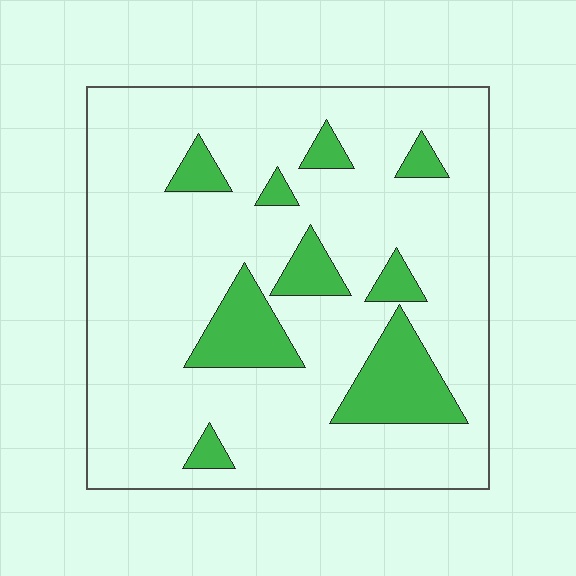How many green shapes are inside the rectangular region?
9.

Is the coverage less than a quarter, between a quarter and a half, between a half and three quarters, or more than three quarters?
Less than a quarter.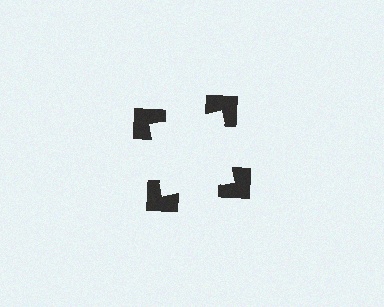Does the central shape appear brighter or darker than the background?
It typically appears slightly brighter than the background, even though no actual brightness change is drawn.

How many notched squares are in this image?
There are 4 — one at each vertex of the illusory square.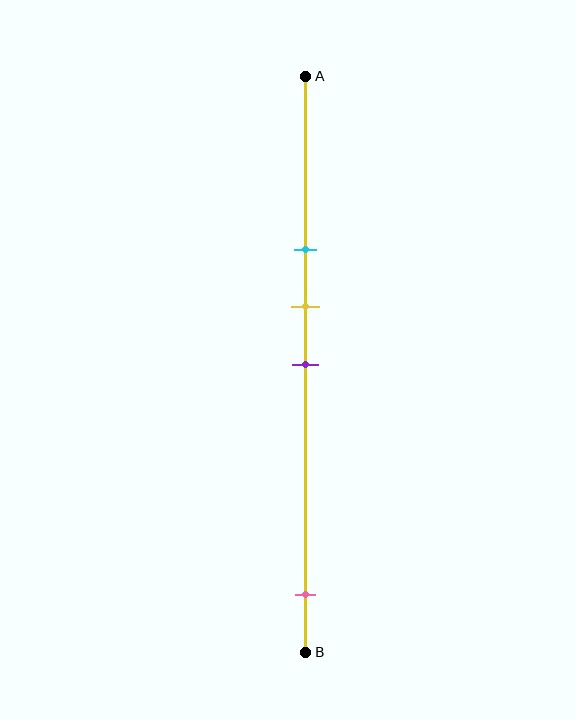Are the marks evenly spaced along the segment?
No, the marks are not evenly spaced.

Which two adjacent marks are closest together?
The yellow and purple marks are the closest adjacent pair.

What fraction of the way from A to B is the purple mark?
The purple mark is approximately 50% (0.5) of the way from A to B.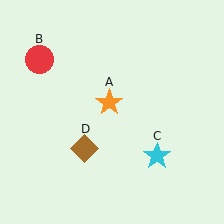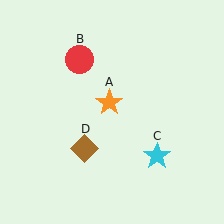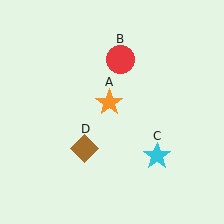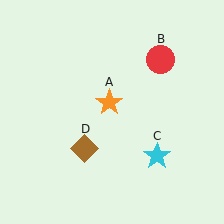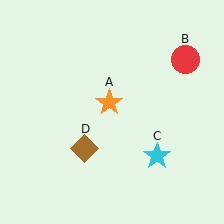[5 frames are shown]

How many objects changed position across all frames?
1 object changed position: red circle (object B).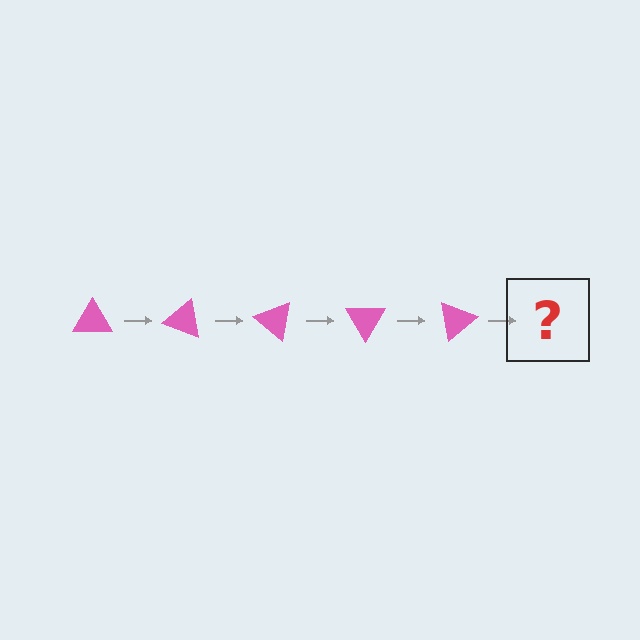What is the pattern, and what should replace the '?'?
The pattern is that the triangle rotates 20 degrees each step. The '?' should be a pink triangle rotated 100 degrees.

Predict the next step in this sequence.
The next step is a pink triangle rotated 100 degrees.